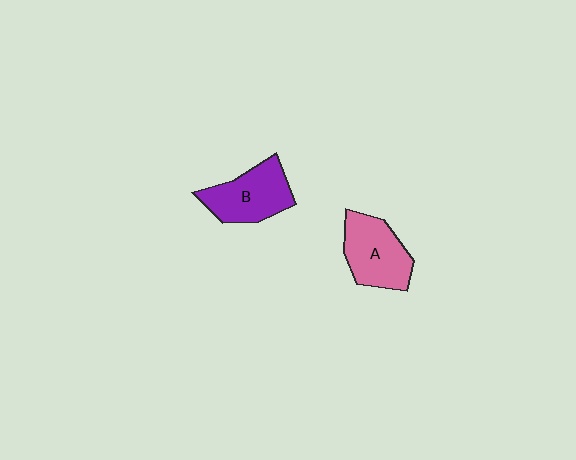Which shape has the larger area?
Shape A (pink).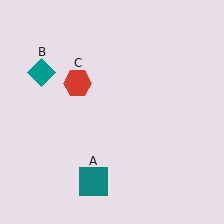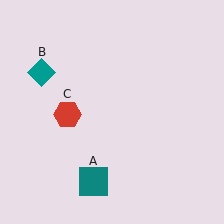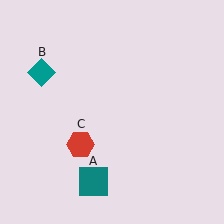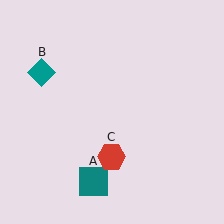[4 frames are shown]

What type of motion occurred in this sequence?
The red hexagon (object C) rotated counterclockwise around the center of the scene.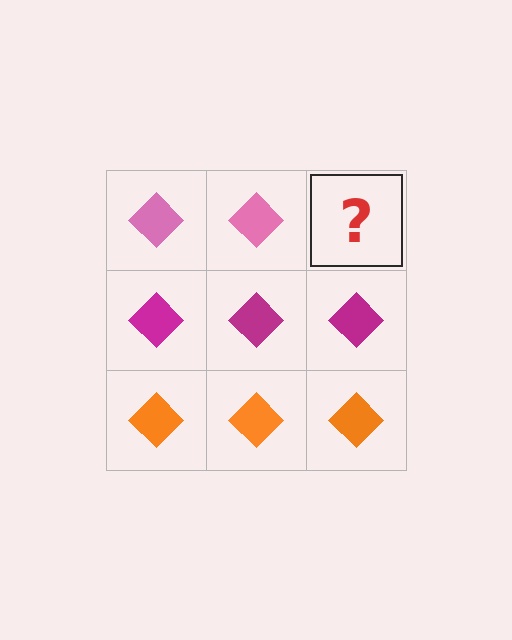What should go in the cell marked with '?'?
The missing cell should contain a pink diamond.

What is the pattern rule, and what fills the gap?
The rule is that each row has a consistent color. The gap should be filled with a pink diamond.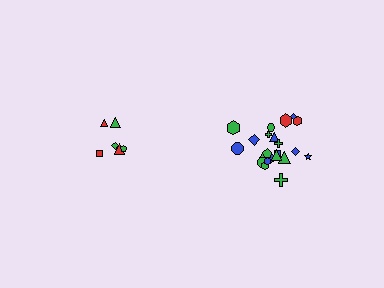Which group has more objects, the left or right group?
The right group.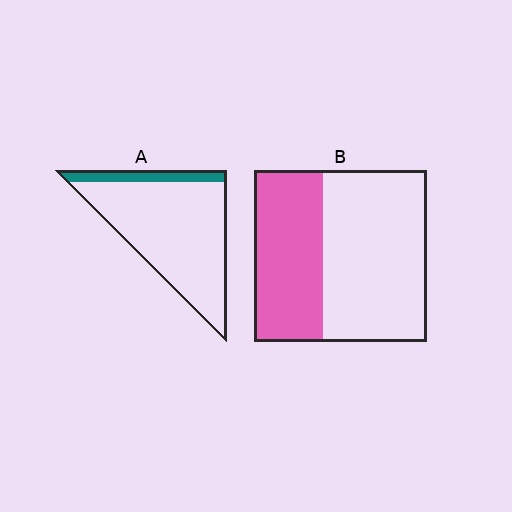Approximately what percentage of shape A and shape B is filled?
A is approximately 15% and B is approximately 40%.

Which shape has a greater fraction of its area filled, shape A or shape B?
Shape B.